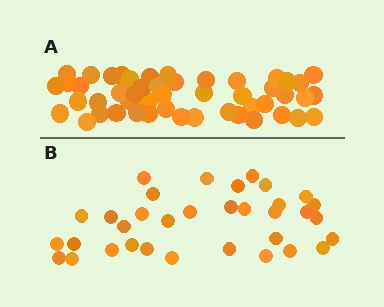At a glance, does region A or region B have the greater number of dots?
Region A (the top region) has more dots.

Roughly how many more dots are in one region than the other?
Region A has approximately 15 more dots than region B.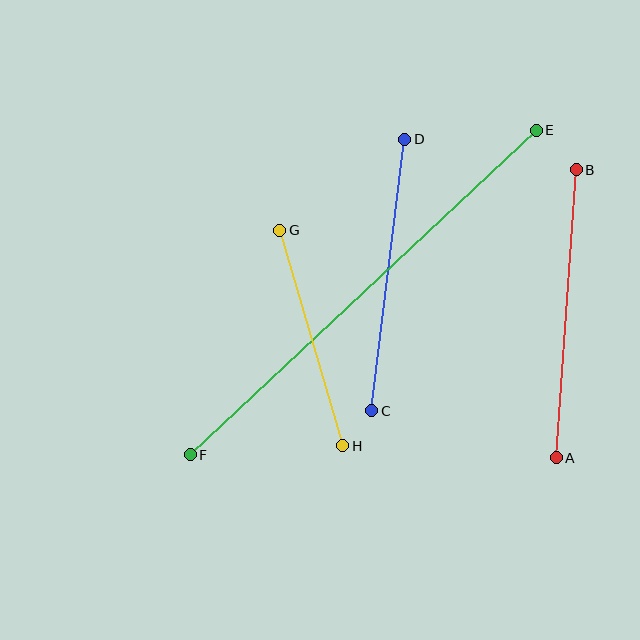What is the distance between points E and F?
The distance is approximately 475 pixels.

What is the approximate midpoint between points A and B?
The midpoint is at approximately (566, 314) pixels.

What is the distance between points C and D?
The distance is approximately 273 pixels.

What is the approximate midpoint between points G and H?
The midpoint is at approximately (311, 338) pixels.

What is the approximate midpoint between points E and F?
The midpoint is at approximately (363, 293) pixels.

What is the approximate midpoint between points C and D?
The midpoint is at approximately (388, 275) pixels.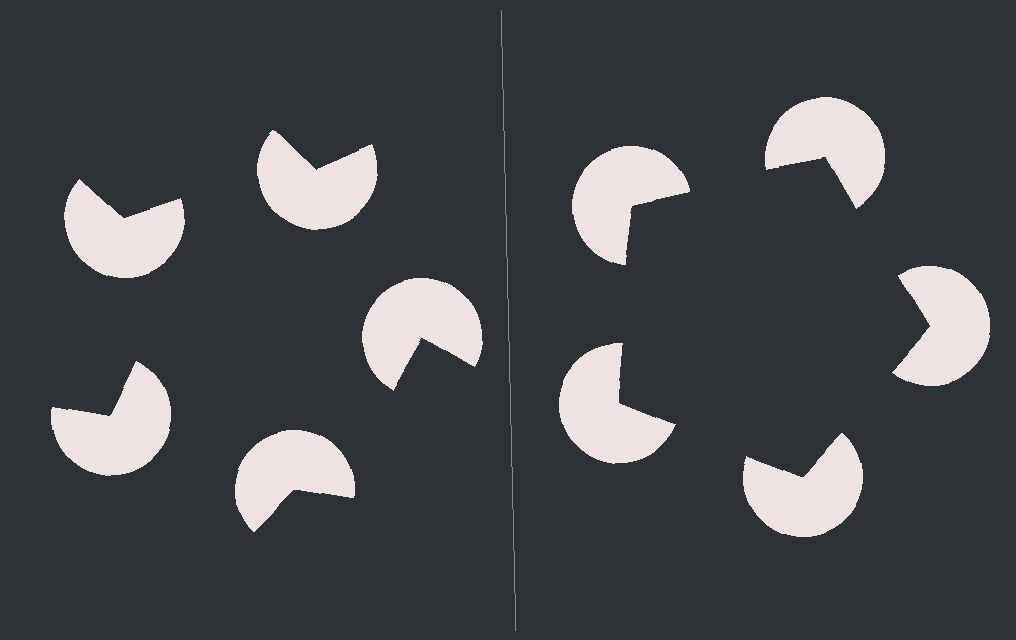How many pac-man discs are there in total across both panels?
10 — 5 on each side.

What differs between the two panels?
The pac-man discs are positioned identically on both sides; only the wedge orientations differ. On the right they align to a pentagon; on the left they are misaligned.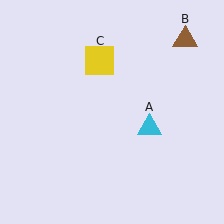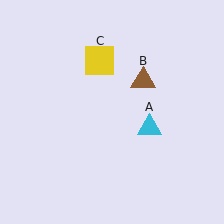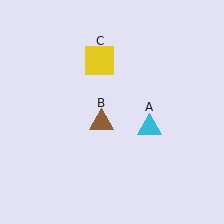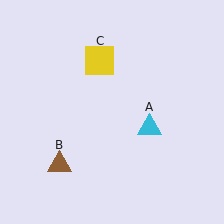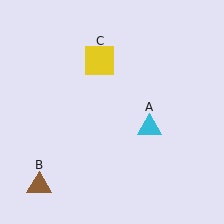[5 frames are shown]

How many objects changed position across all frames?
1 object changed position: brown triangle (object B).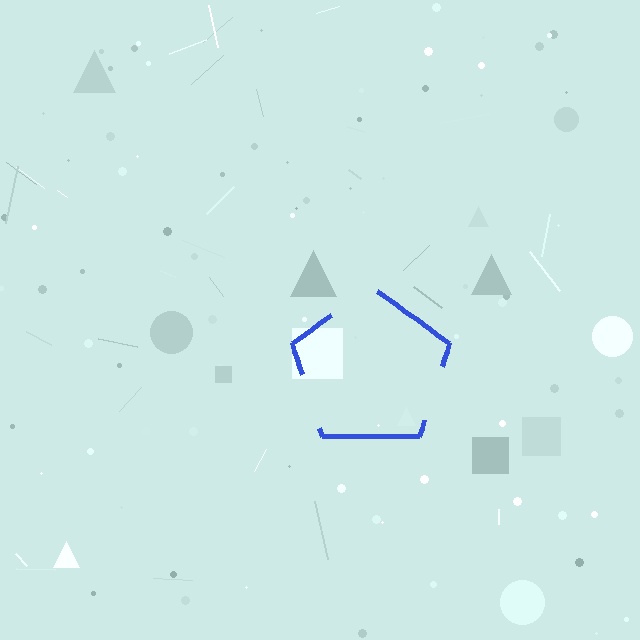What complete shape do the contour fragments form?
The contour fragments form a pentagon.